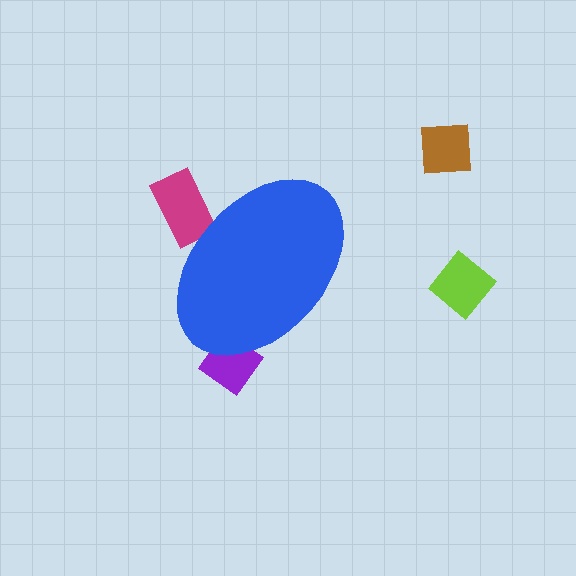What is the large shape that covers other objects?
A blue ellipse.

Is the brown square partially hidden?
No, the brown square is fully visible.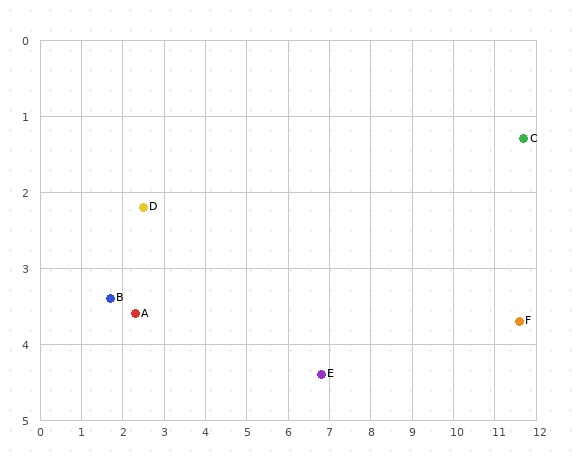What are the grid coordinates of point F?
Point F is at approximately (11.6, 3.7).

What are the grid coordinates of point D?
Point D is at approximately (2.5, 2.2).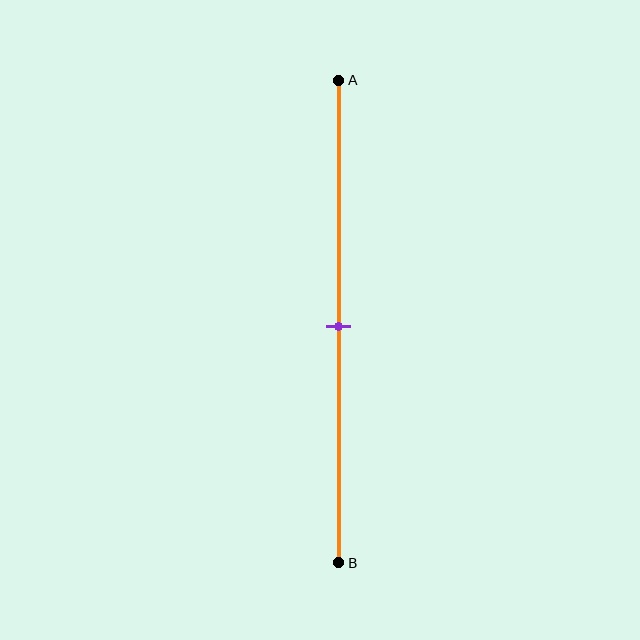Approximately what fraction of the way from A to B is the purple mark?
The purple mark is approximately 50% of the way from A to B.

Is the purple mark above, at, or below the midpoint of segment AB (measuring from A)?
The purple mark is approximately at the midpoint of segment AB.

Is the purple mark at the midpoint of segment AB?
Yes, the mark is approximately at the midpoint.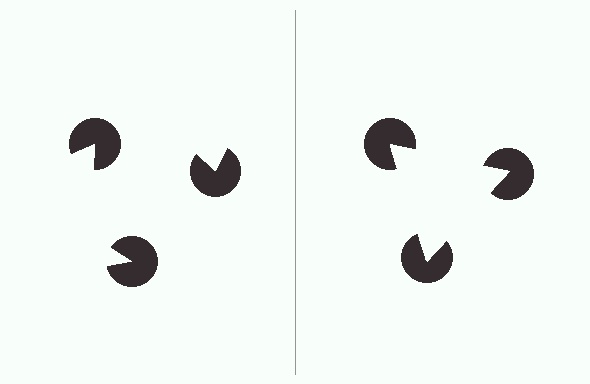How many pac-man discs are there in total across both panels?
6 — 3 on each side.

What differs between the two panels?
The pac-man discs are positioned identically on both sides; only the wedge orientations differ. On the right they align to a triangle; on the left they are misaligned.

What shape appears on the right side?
An illusory triangle.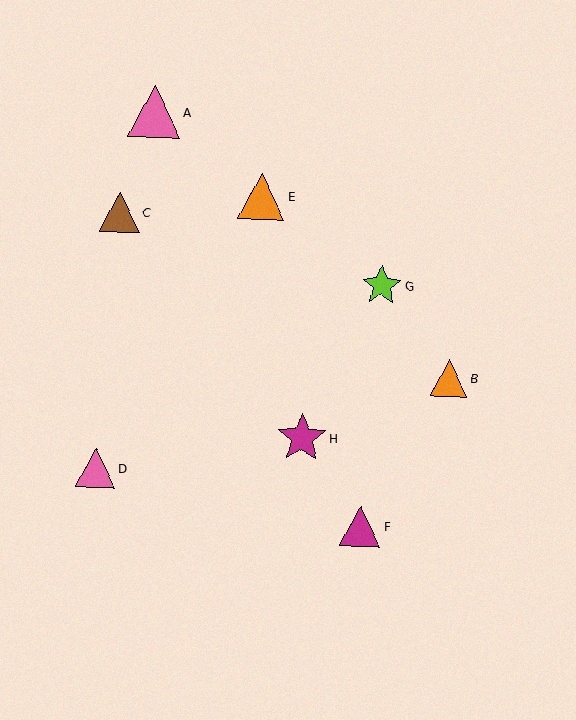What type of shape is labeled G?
Shape G is a lime star.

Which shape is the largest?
The pink triangle (labeled A) is the largest.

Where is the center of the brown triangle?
The center of the brown triangle is at (120, 212).